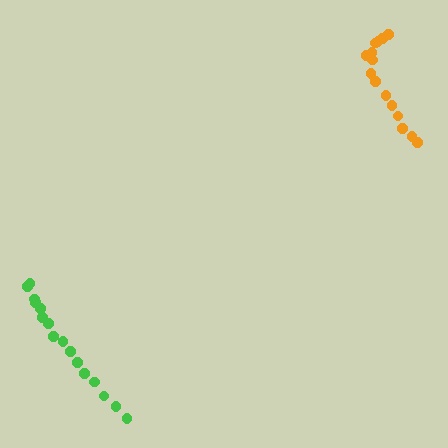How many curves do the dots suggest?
There are 2 distinct paths.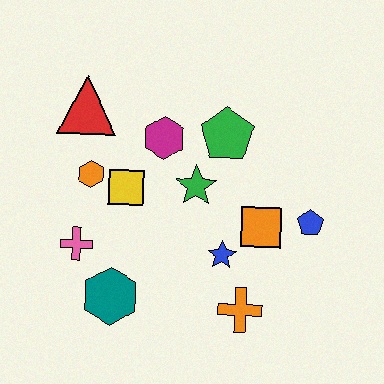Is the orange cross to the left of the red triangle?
No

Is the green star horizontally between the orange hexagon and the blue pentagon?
Yes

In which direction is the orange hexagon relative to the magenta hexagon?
The orange hexagon is to the left of the magenta hexagon.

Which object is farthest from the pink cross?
The blue pentagon is farthest from the pink cross.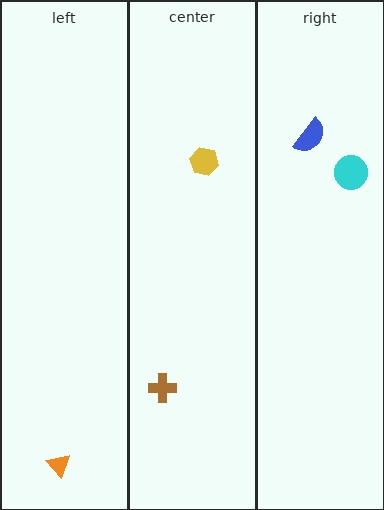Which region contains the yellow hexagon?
The center region.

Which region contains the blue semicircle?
The right region.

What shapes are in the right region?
The blue semicircle, the cyan circle.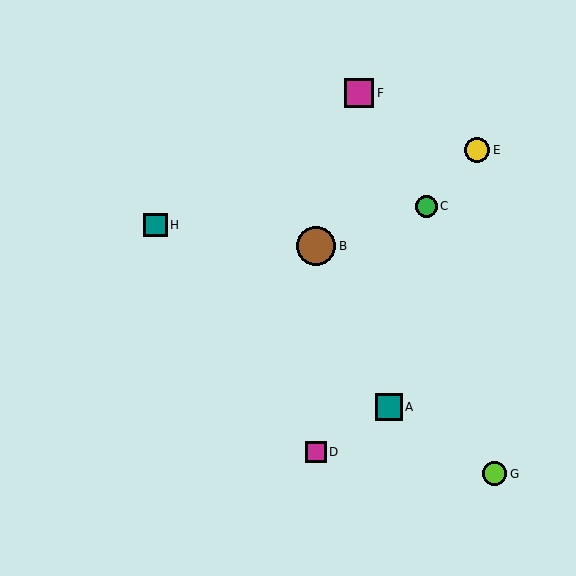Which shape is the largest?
The brown circle (labeled B) is the largest.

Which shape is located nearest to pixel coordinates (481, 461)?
The lime circle (labeled G) at (495, 474) is nearest to that location.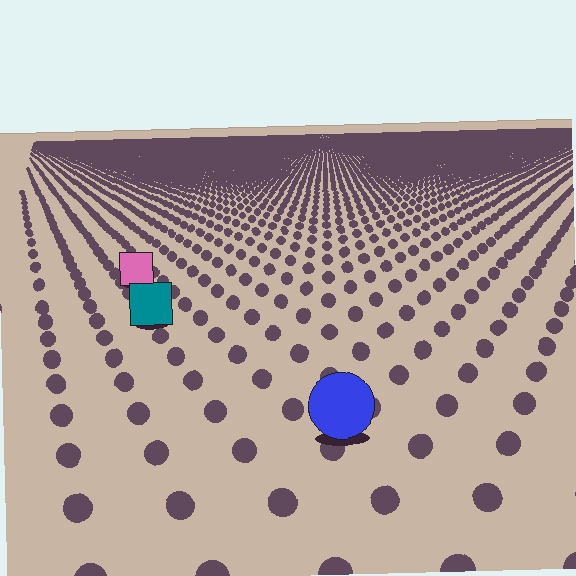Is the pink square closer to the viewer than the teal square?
No. The teal square is closer — you can tell from the texture gradient: the ground texture is coarser near it.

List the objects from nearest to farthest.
From nearest to farthest: the blue circle, the teal square, the pink square.